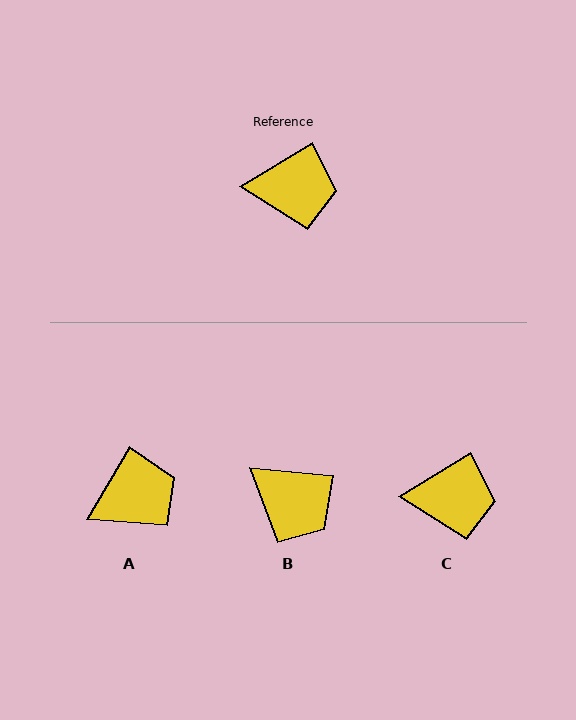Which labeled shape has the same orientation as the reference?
C.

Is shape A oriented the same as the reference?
No, it is off by about 29 degrees.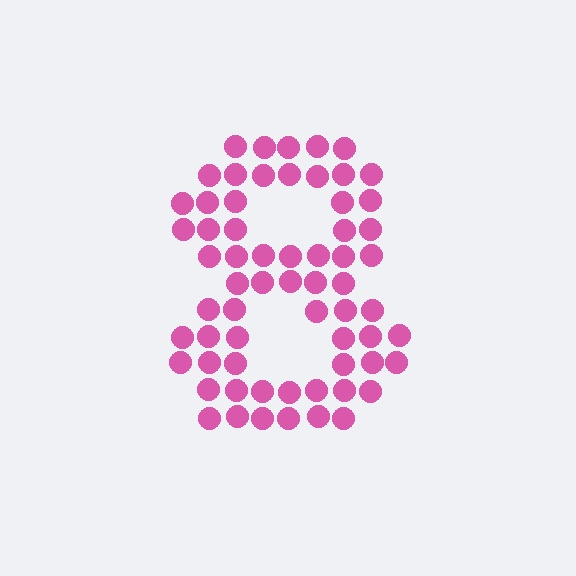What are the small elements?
The small elements are circles.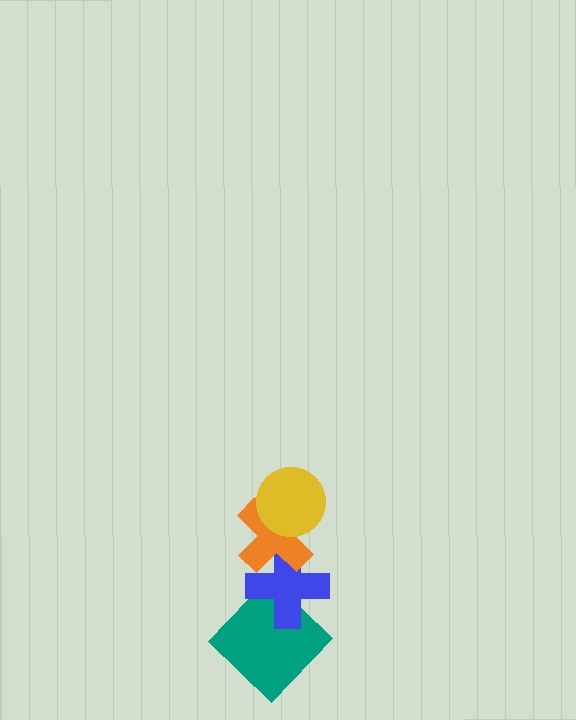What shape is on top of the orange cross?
The yellow circle is on top of the orange cross.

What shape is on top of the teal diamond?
The blue cross is on top of the teal diamond.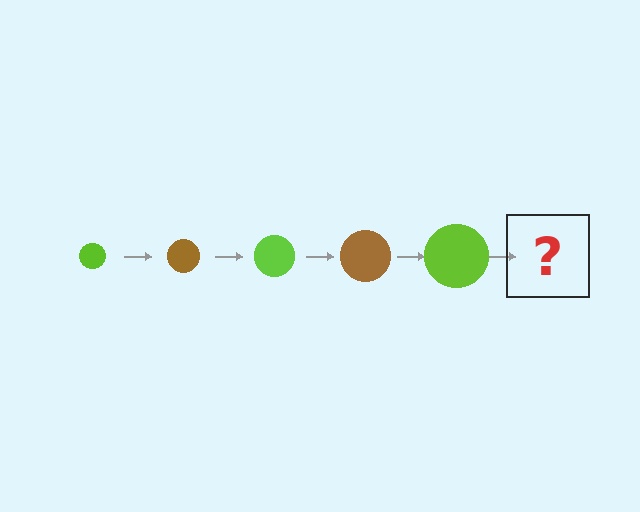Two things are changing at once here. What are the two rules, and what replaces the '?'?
The two rules are that the circle grows larger each step and the color cycles through lime and brown. The '?' should be a brown circle, larger than the previous one.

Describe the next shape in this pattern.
It should be a brown circle, larger than the previous one.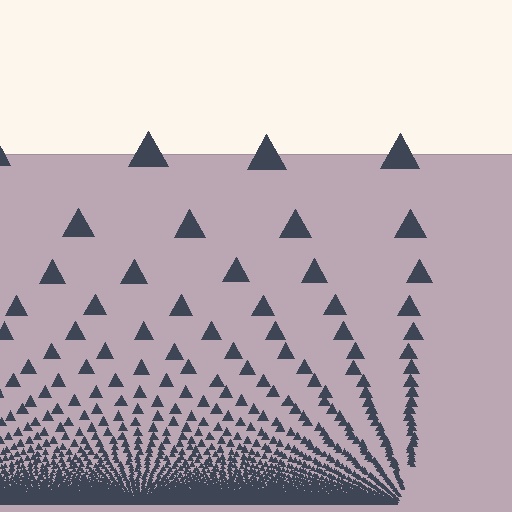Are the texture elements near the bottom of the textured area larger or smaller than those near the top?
Smaller. The gradient is inverted — elements near the bottom are smaller and denser.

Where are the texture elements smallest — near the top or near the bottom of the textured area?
Near the bottom.